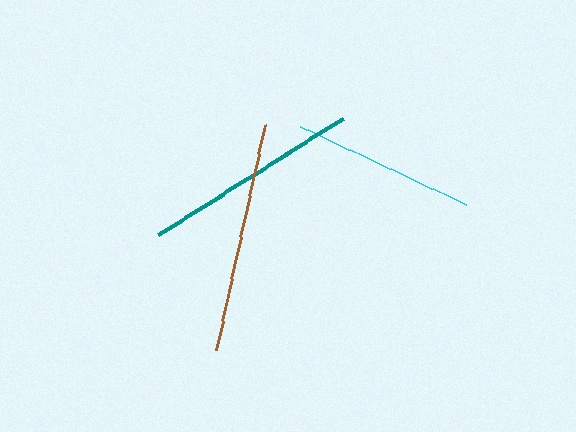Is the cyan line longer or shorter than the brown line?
The brown line is longer than the cyan line.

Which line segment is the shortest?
The cyan line is the shortest at approximately 183 pixels.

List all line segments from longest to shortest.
From longest to shortest: brown, teal, cyan.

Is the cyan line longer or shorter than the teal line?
The teal line is longer than the cyan line.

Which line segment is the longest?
The brown line is the longest at approximately 230 pixels.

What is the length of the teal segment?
The teal segment is approximately 218 pixels long.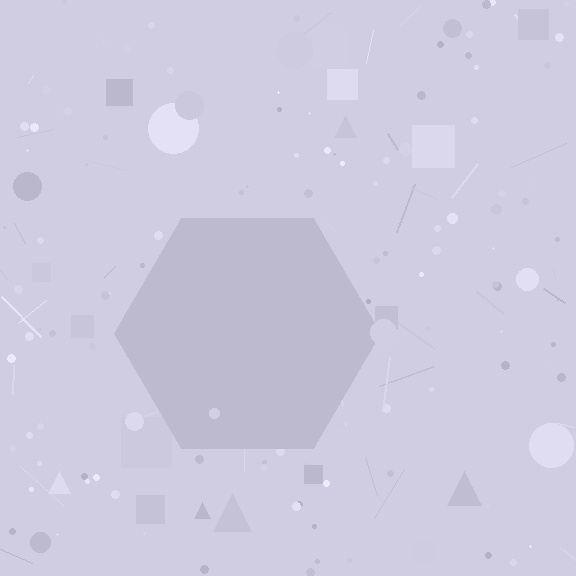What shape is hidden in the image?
A hexagon is hidden in the image.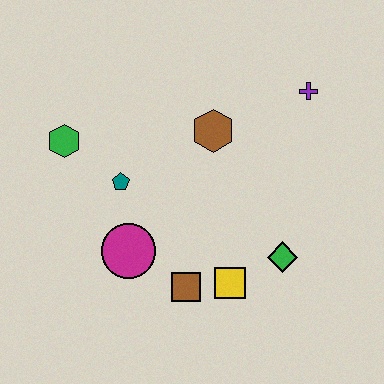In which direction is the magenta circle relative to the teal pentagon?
The magenta circle is below the teal pentagon.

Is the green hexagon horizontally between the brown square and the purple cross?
No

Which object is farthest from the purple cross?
The green hexagon is farthest from the purple cross.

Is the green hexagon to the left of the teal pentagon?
Yes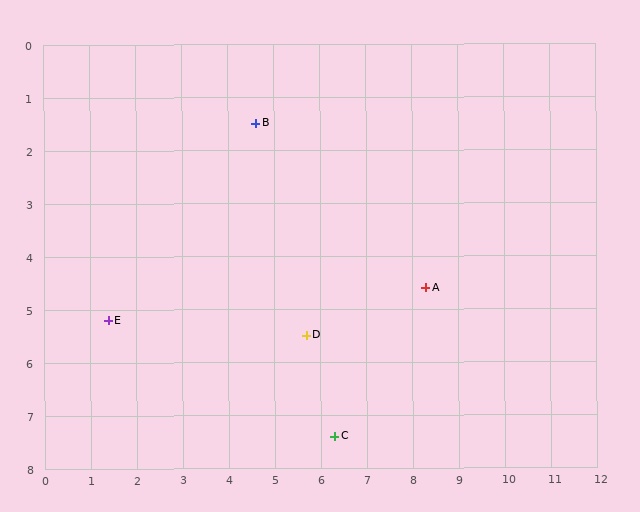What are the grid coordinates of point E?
Point E is at approximately (1.4, 5.2).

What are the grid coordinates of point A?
Point A is at approximately (8.3, 4.6).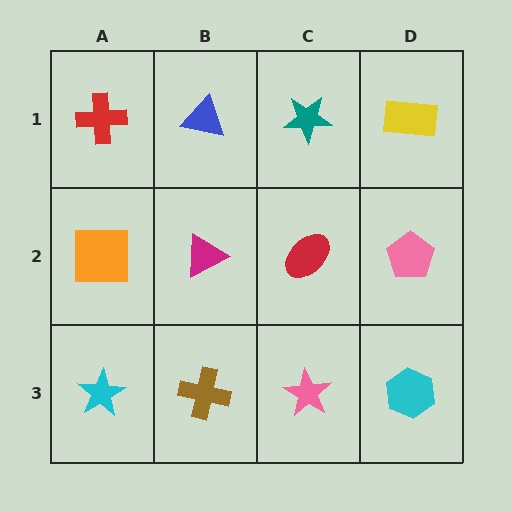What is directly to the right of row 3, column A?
A brown cross.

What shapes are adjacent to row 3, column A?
An orange square (row 2, column A), a brown cross (row 3, column B).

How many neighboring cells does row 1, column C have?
3.